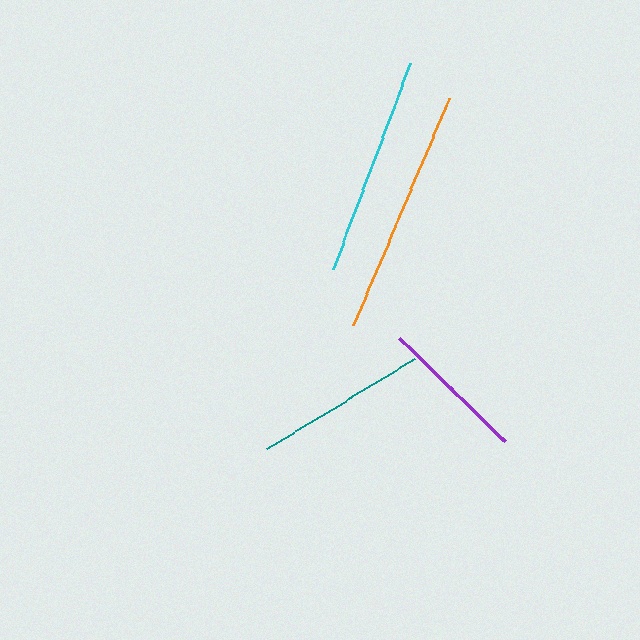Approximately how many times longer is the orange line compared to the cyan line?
The orange line is approximately 1.1 times the length of the cyan line.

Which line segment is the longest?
The orange line is the longest at approximately 247 pixels.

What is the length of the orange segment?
The orange segment is approximately 247 pixels long.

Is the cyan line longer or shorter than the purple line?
The cyan line is longer than the purple line.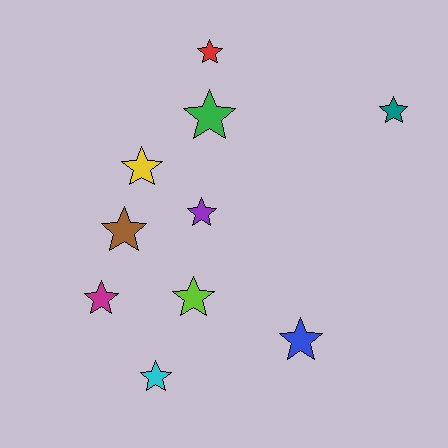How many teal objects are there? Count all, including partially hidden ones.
There is 1 teal object.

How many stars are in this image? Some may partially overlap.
There are 10 stars.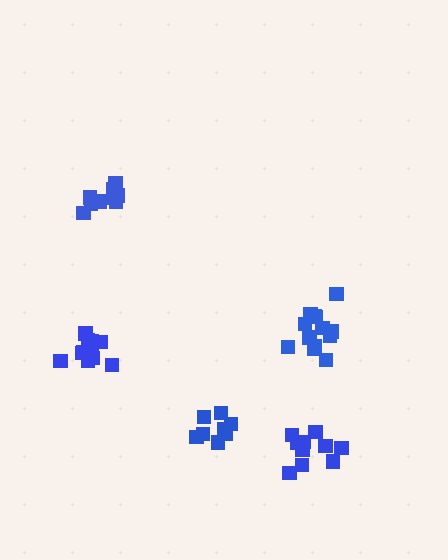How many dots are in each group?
Group 1: 13 dots, Group 2: 9 dots, Group 3: 10 dots, Group 4: 8 dots, Group 5: 11 dots (51 total).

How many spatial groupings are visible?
There are 5 spatial groupings.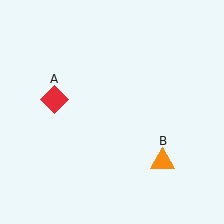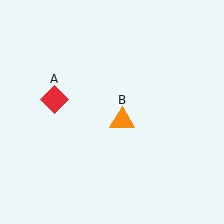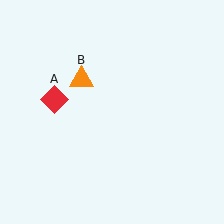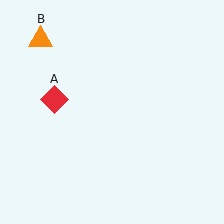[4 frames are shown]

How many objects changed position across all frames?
1 object changed position: orange triangle (object B).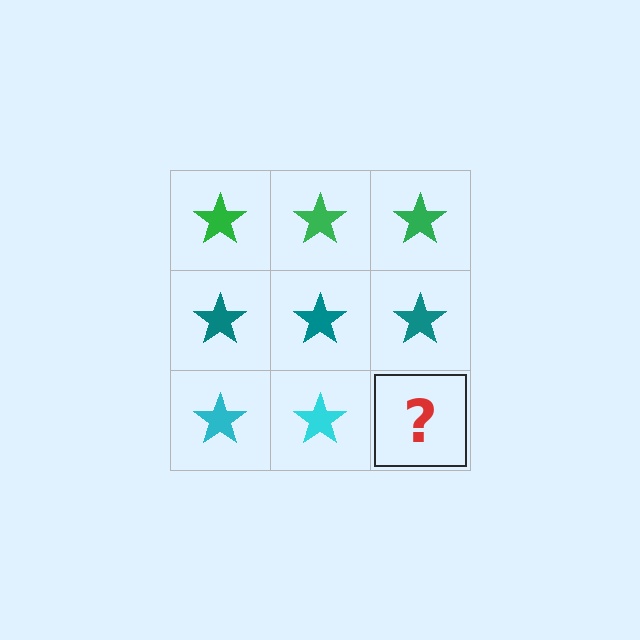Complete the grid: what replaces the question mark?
The question mark should be replaced with a cyan star.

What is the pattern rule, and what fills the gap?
The rule is that each row has a consistent color. The gap should be filled with a cyan star.